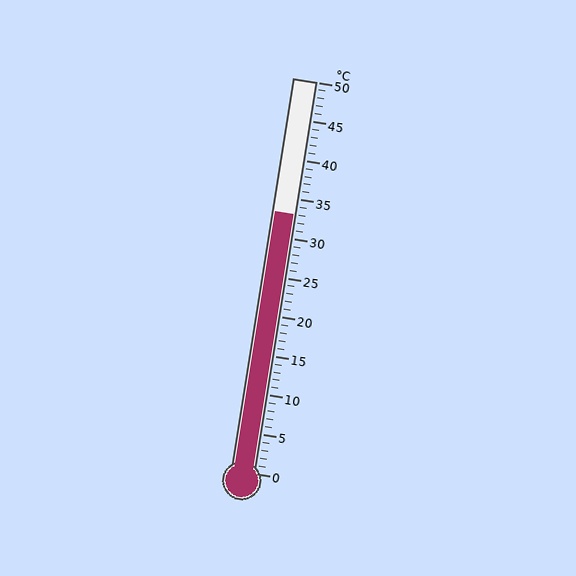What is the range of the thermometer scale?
The thermometer scale ranges from 0°C to 50°C.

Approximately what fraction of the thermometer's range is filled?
The thermometer is filled to approximately 65% of its range.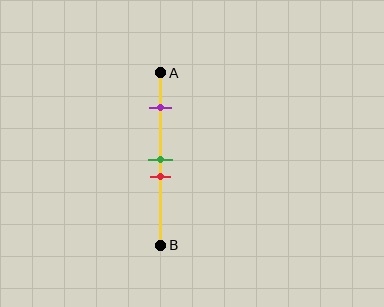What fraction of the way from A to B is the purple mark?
The purple mark is approximately 20% (0.2) of the way from A to B.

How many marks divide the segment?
There are 3 marks dividing the segment.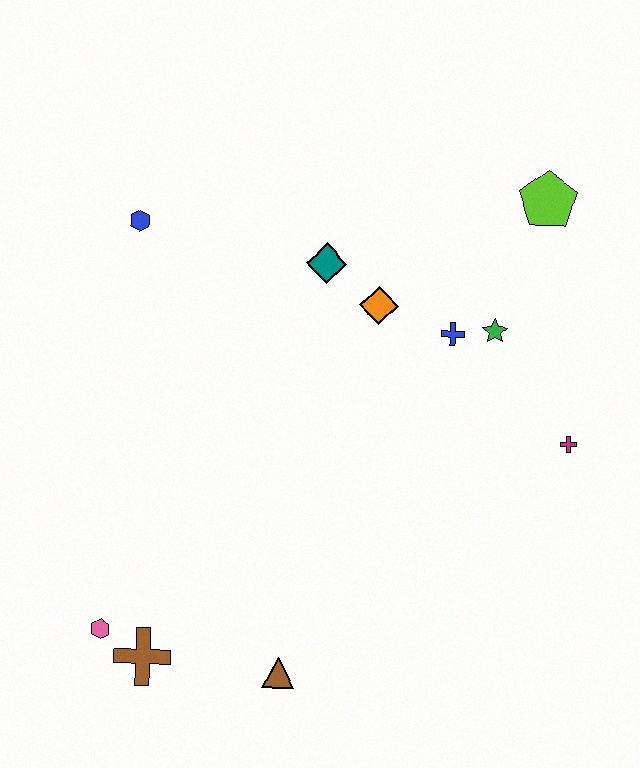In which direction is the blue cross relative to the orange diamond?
The blue cross is to the right of the orange diamond.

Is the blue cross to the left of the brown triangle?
No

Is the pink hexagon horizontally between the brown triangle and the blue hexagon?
No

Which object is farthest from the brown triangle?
The lime pentagon is farthest from the brown triangle.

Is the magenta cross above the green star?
No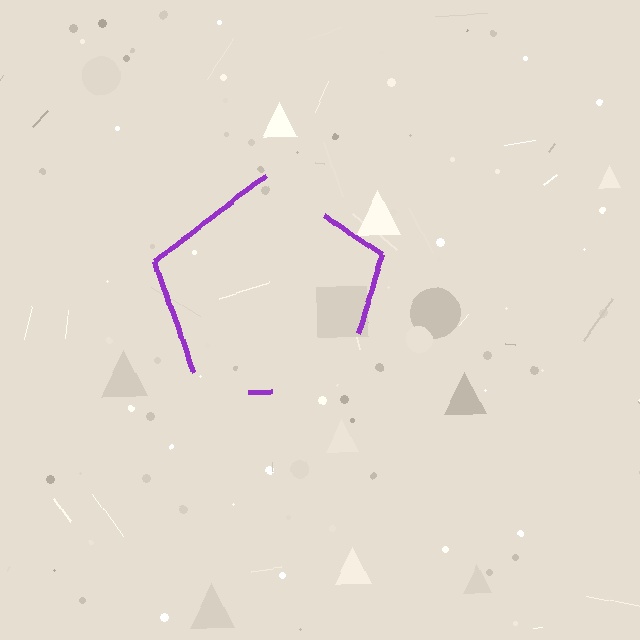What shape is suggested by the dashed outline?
The dashed outline suggests a pentagon.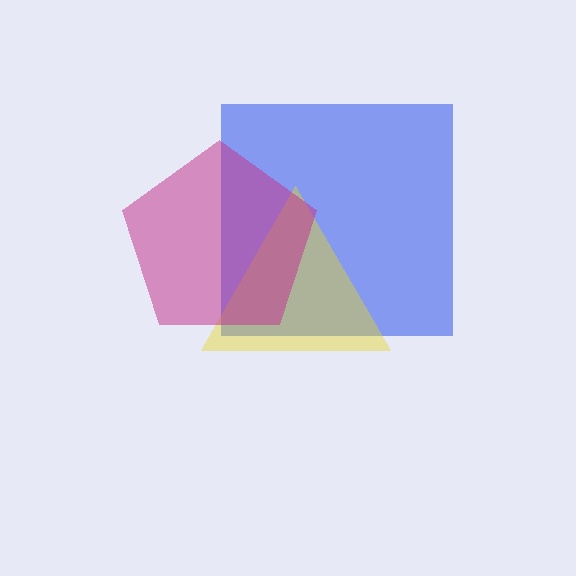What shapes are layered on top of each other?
The layered shapes are: a blue square, a yellow triangle, a magenta pentagon.